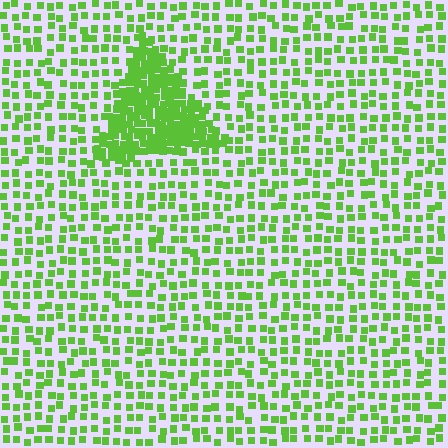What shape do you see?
I see a triangle.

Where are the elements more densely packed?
The elements are more densely packed inside the triangle boundary.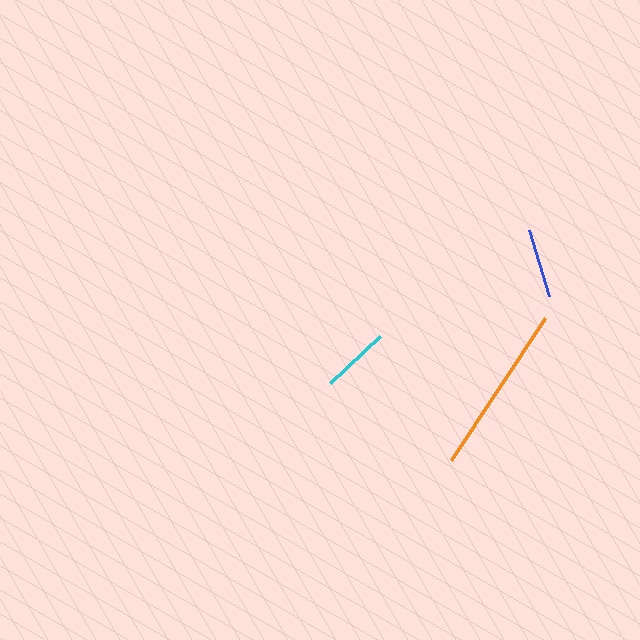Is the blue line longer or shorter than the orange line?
The orange line is longer than the blue line.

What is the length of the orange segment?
The orange segment is approximately 171 pixels long.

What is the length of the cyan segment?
The cyan segment is approximately 69 pixels long.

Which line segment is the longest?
The orange line is the longest at approximately 171 pixels.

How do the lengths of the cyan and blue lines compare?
The cyan and blue lines are approximately the same length.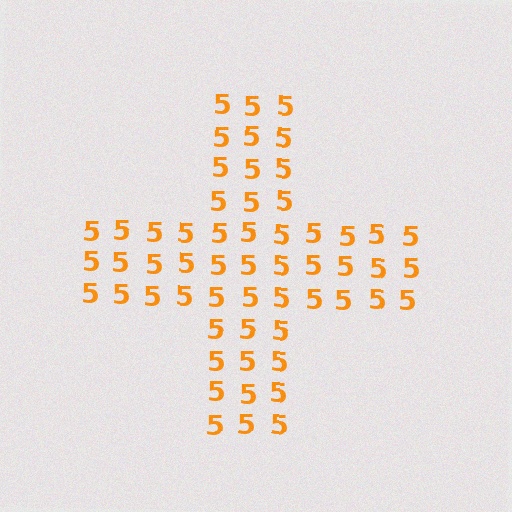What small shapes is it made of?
It is made of small digit 5's.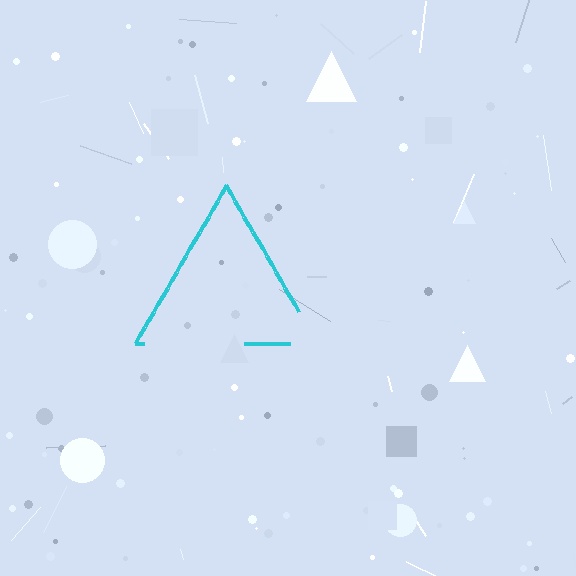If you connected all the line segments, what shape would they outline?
They would outline a triangle.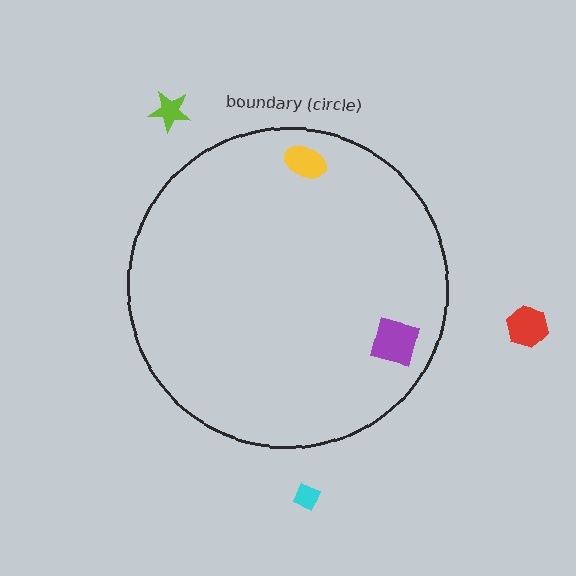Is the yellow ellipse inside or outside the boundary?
Inside.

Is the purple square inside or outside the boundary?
Inside.